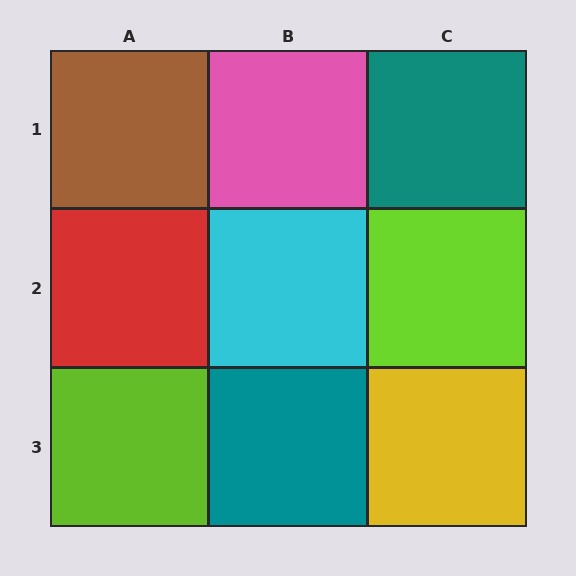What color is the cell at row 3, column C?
Yellow.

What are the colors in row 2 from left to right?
Red, cyan, lime.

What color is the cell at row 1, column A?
Brown.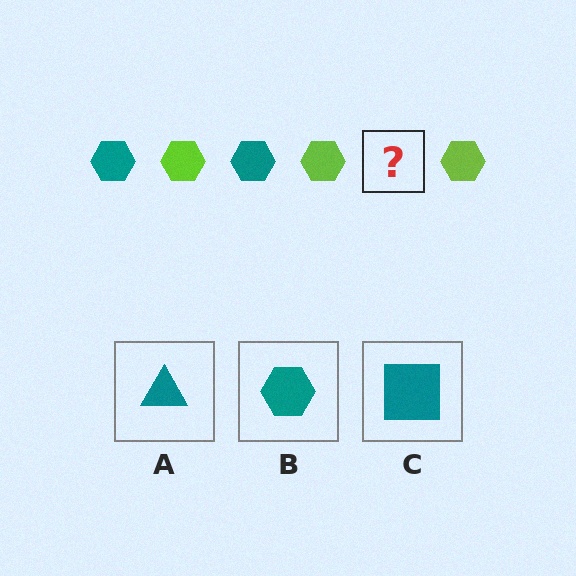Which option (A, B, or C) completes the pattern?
B.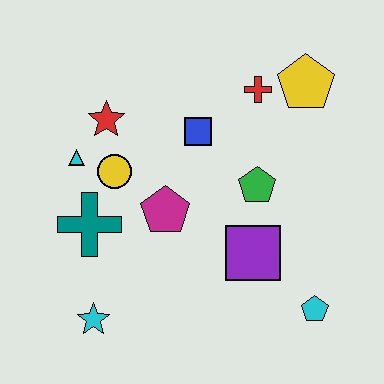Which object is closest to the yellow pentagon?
The red cross is closest to the yellow pentagon.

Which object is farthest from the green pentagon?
The cyan star is farthest from the green pentagon.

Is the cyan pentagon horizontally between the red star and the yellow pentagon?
No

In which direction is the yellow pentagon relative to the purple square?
The yellow pentagon is above the purple square.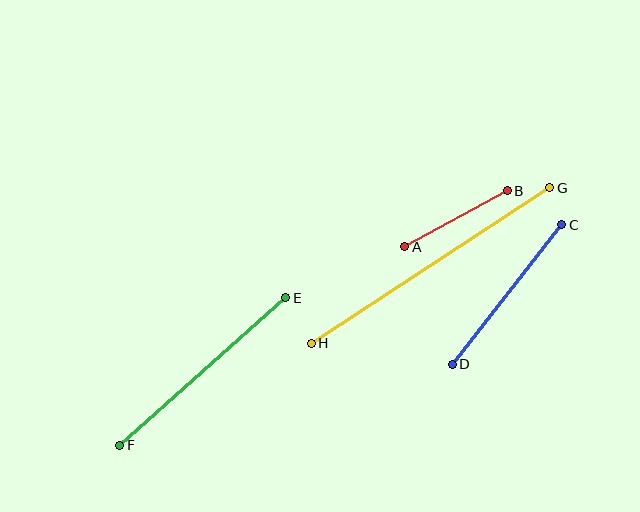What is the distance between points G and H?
The distance is approximately 285 pixels.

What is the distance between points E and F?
The distance is approximately 222 pixels.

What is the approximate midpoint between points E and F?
The midpoint is at approximately (203, 371) pixels.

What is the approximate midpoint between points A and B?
The midpoint is at approximately (456, 219) pixels.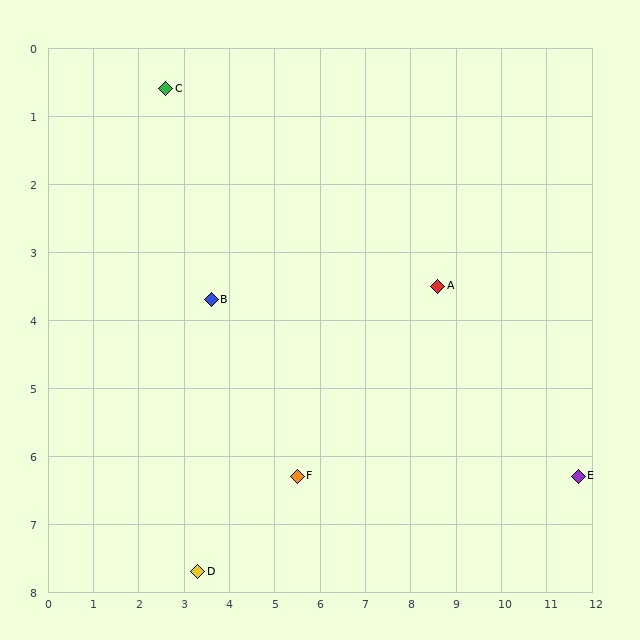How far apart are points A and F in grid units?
Points A and F are about 4.2 grid units apart.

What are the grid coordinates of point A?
Point A is at approximately (8.6, 3.5).